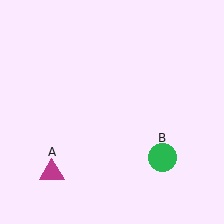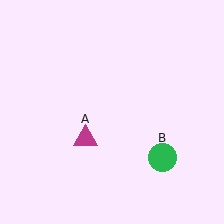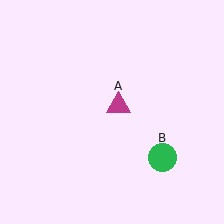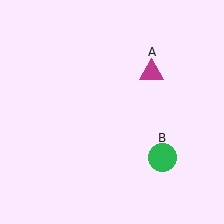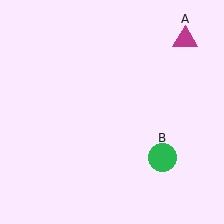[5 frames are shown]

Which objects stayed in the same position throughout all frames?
Green circle (object B) remained stationary.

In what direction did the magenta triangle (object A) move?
The magenta triangle (object A) moved up and to the right.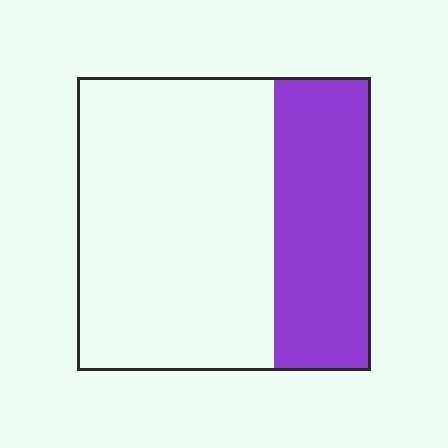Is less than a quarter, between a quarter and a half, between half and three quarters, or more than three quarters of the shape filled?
Between a quarter and a half.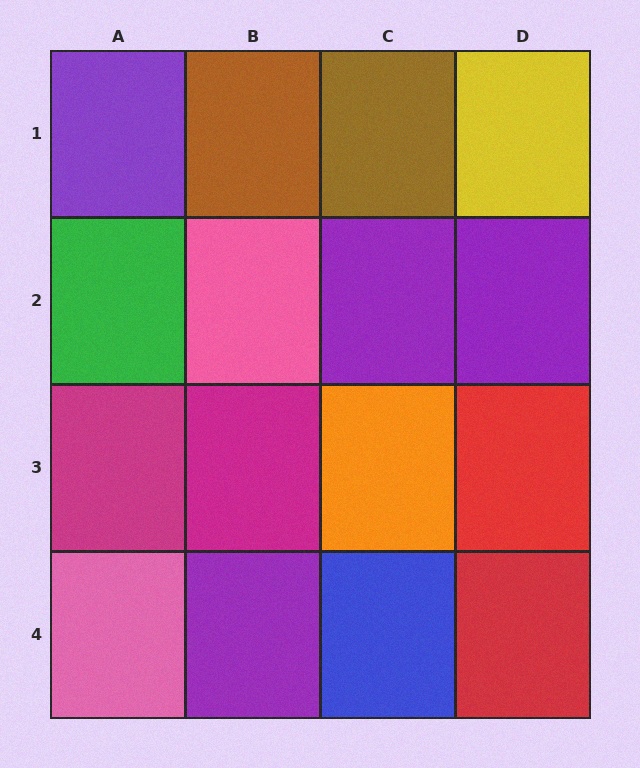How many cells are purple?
4 cells are purple.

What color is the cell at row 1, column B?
Brown.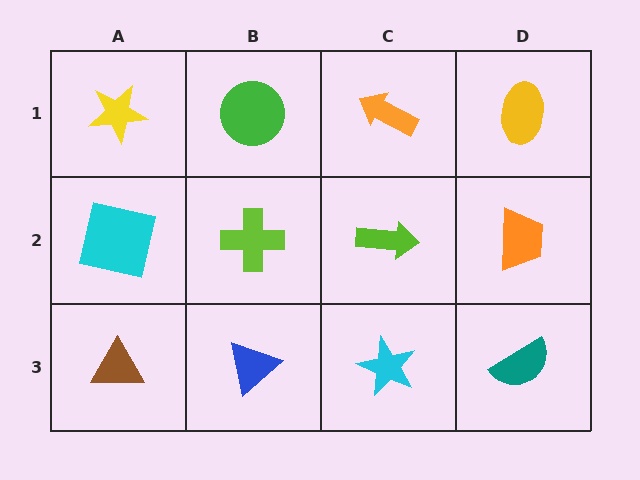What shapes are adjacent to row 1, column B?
A lime cross (row 2, column B), a yellow star (row 1, column A), an orange arrow (row 1, column C).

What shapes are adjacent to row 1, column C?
A lime arrow (row 2, column C), a green circle (row 1, column B), a yellow ellipse (row 1, column D).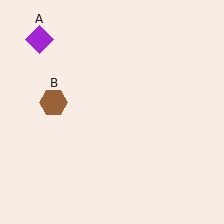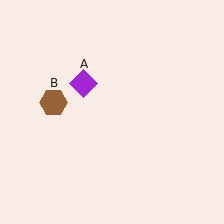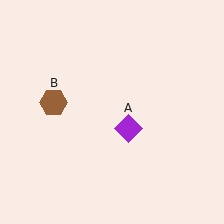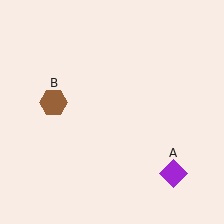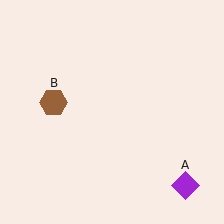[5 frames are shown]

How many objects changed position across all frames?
1 object changed position: purple diamond (object A).